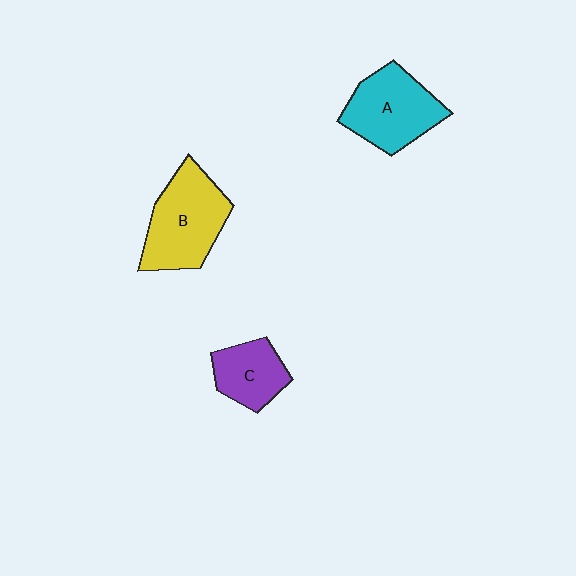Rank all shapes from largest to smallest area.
From largest to smallest: B (yellow), A (cyan), C (purple).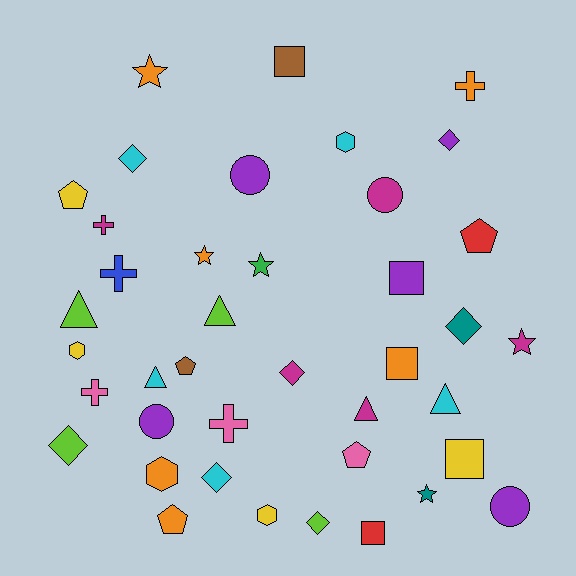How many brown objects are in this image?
There are 2 brown objects.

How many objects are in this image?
There are 40 objects.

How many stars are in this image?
There are 5 stars.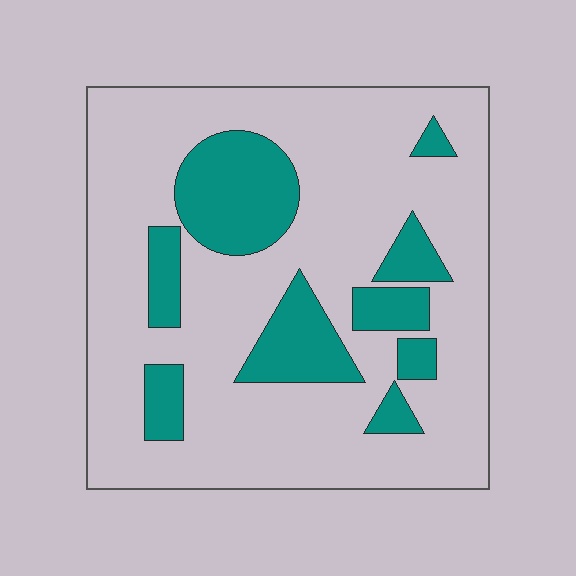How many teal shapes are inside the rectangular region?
9.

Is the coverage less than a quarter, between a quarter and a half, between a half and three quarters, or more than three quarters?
Less than a quarter.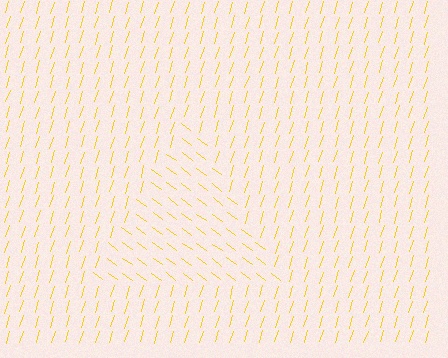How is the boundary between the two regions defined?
The boundary is defined purely by a change in line orientation (approximately 70 degrees difference). All lines are the same color and thickness.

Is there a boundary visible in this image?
Yes, there is a texture boundary formed by a change in line orientation.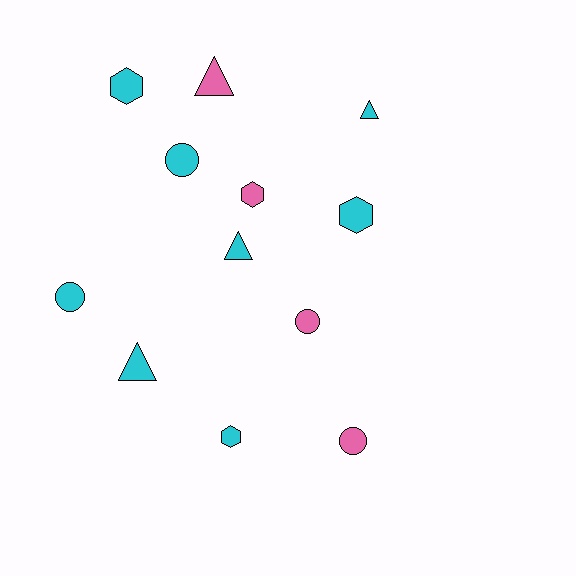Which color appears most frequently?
Cyan, with 8 objects.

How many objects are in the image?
There are 12 objects.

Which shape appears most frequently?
Triangle, with 4 objects.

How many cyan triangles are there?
There are 3 cyan triangles.